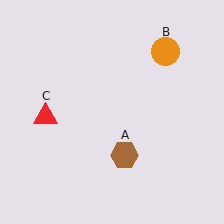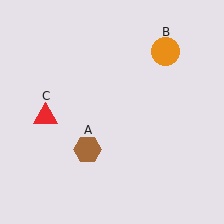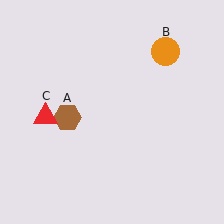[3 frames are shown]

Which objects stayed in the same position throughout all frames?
Orange circle (object B) and red triangle (object C) remained stationary.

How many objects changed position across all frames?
1 object changed position: brown hexagon (object A).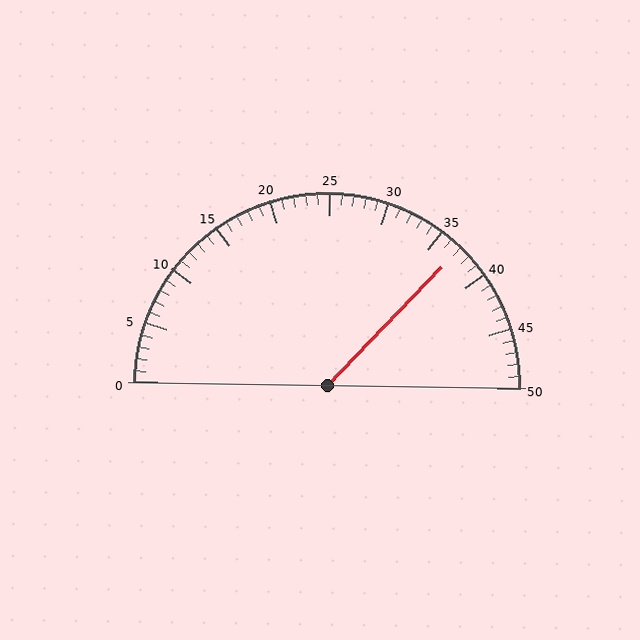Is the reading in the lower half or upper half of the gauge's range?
The reading is in the upper half of the range (0 to 50).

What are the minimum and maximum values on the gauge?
The gauge ranges from 0 to 50.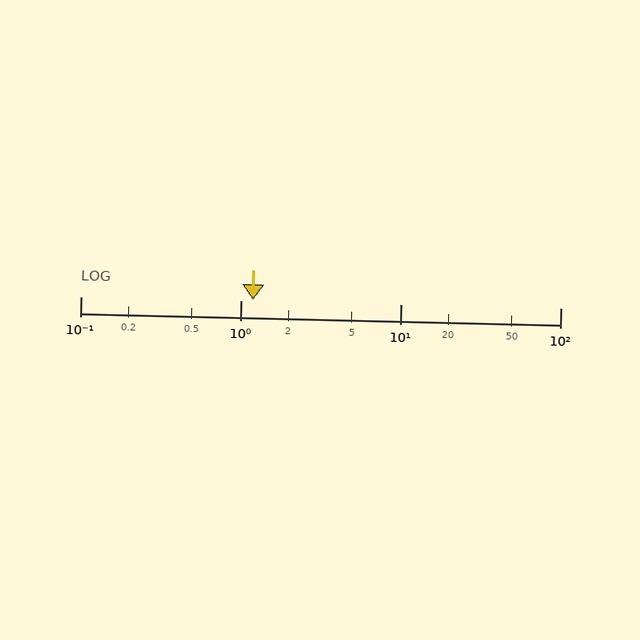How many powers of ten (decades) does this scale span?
The scale spans 3 decades, from 0.1 to 100.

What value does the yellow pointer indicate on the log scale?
The pointer indicates approximately 1.2.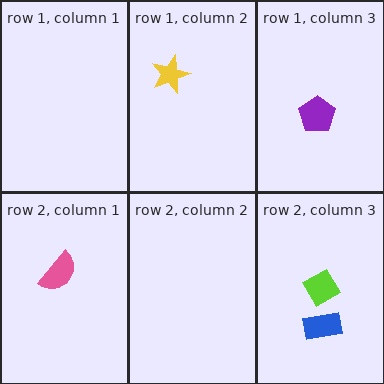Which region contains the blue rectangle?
The row 2, column 3 region.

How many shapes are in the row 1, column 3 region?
1.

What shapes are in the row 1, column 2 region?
The yellow star.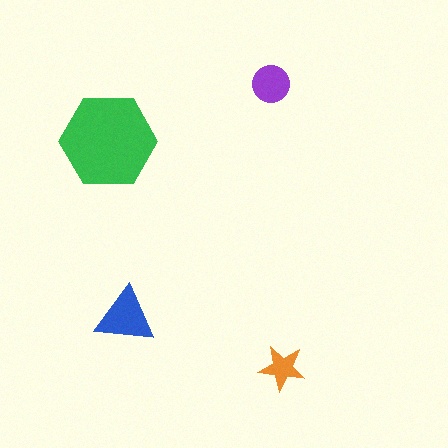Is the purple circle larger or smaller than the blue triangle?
Smaller.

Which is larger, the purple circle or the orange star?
The purple circle.